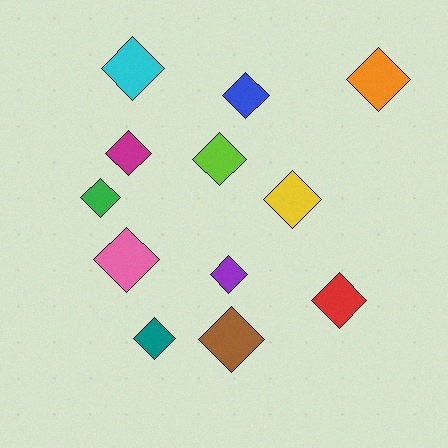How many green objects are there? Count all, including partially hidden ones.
There is 1 green object.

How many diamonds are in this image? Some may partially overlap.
There are 12 diamonds.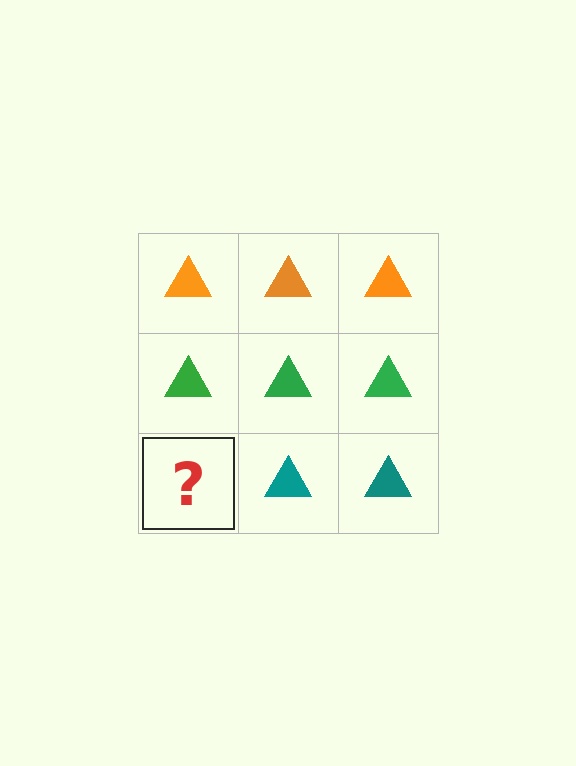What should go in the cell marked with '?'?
The missing cell should contain a teal triangle.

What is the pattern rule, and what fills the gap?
The rule is that each row has a consistent color. The gap should be filled with a teal triangle.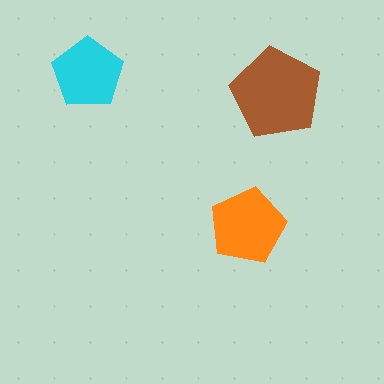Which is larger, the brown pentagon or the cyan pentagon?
The brown one.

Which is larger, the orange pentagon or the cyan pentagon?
The orange one.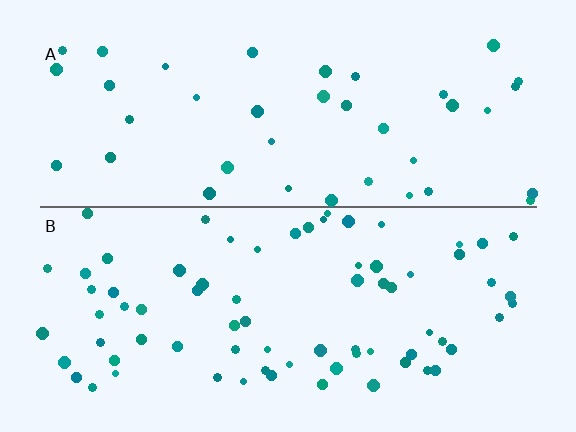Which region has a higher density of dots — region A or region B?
B (the bottom).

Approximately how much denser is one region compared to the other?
Approximately 1.8× — region B over region A.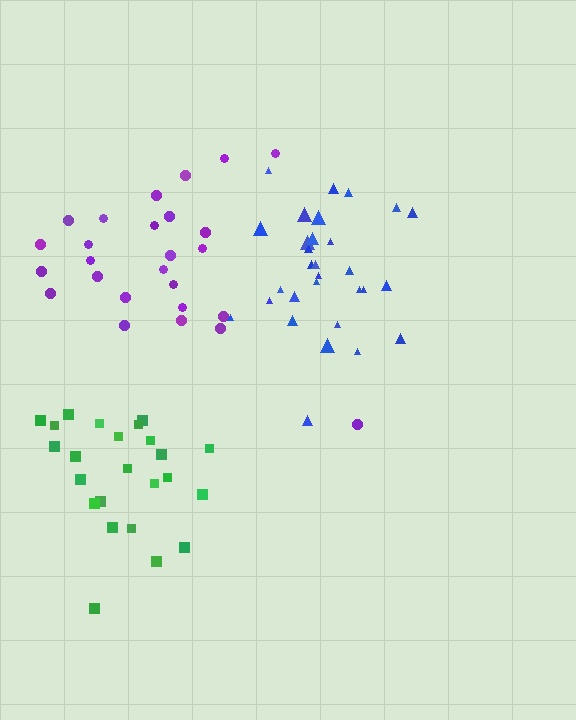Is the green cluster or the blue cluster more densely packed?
Green.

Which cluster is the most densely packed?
Green.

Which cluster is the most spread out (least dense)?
Purple.